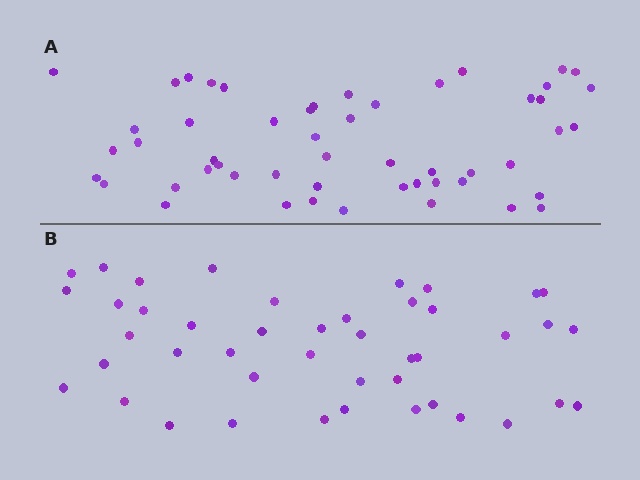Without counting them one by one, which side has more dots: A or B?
Region A (the top region) has more dots.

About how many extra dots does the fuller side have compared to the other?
Region A has roughly 8 or so more dots than region B.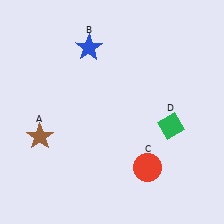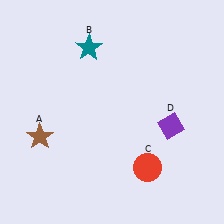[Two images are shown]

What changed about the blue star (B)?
In Image 1, B is blue. In Image 2, it changed to teal.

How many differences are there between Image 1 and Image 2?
There are 2 differences between the two images.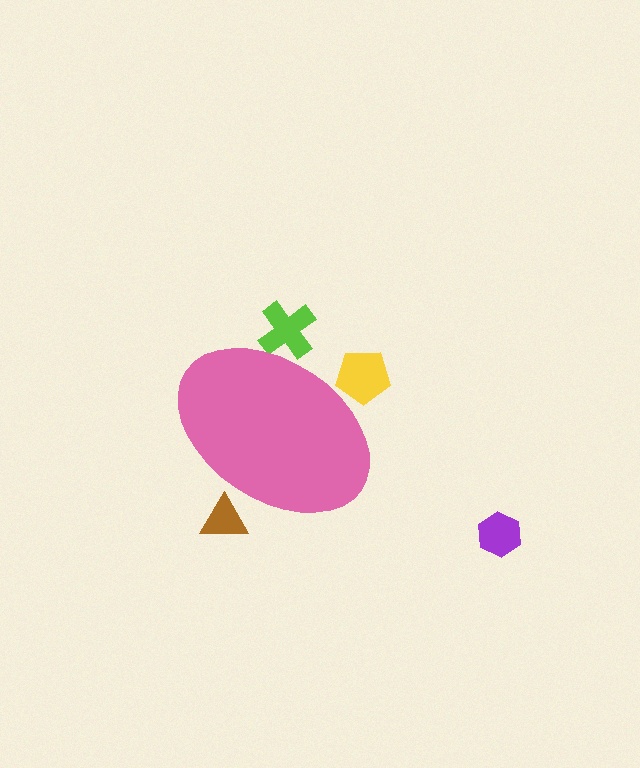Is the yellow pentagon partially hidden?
Yes, the yellow pentagon is partially hidden behind the pink ellipse.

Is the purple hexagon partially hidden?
No, the purple hexagon is fully visible.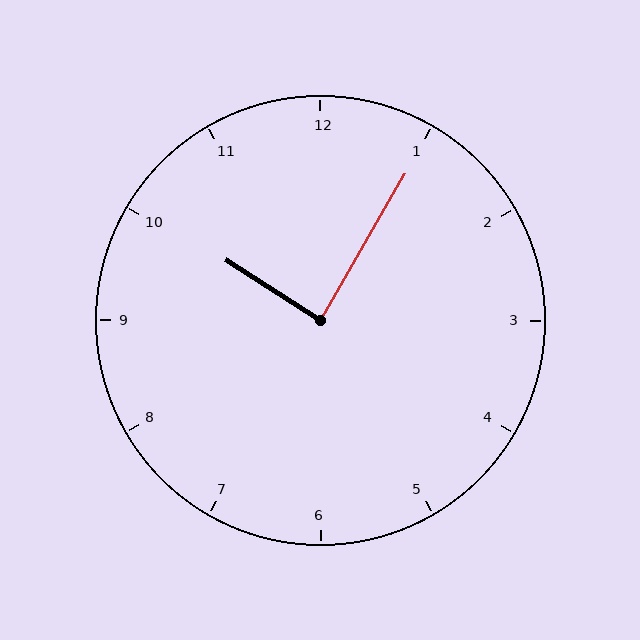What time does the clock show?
10:05.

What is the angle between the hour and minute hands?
Approximately 88 degrees.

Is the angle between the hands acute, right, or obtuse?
It is right.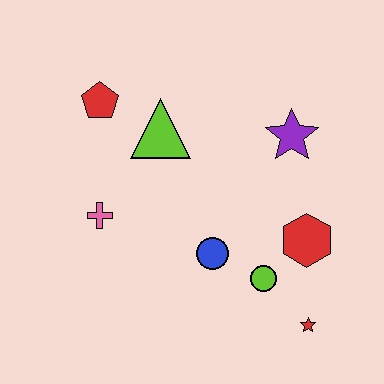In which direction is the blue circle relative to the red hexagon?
The blue circle is to the left of the red hexagon.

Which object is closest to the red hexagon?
The lime circle is closest to the red hexagon.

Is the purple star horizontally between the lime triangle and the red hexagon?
Yes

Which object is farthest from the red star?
The red pentagon is farthest from the red star.